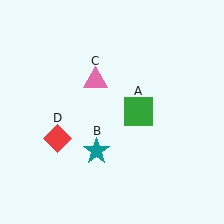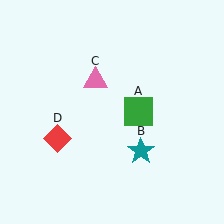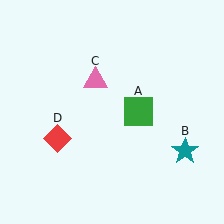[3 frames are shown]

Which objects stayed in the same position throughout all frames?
Green square (object A) and pink triangle (object C) and red diamond (object D) remained stationary.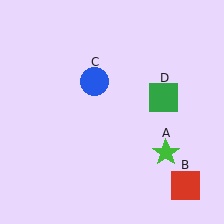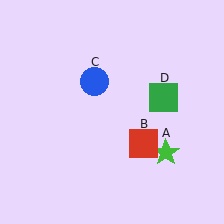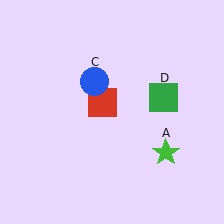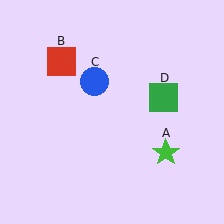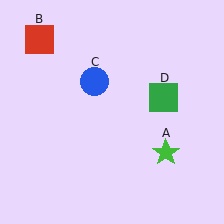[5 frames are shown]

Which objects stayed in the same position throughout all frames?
Green star (object A) and blue circle (object C) and green square (object D) remained stationary.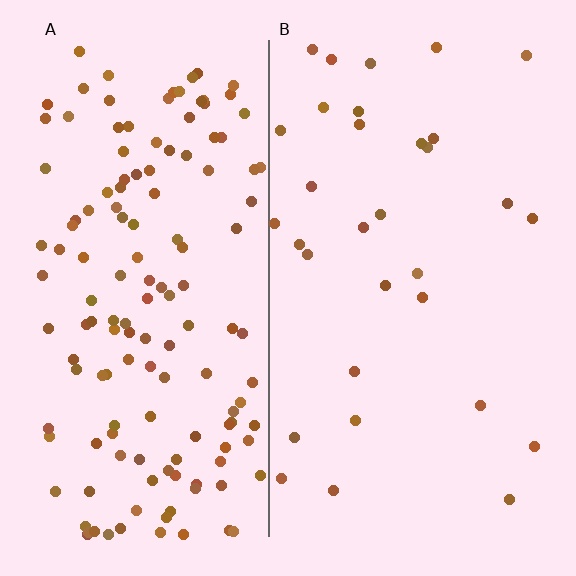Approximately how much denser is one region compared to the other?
Approximately 4.5× — region A over region B.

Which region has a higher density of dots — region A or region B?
A (the left).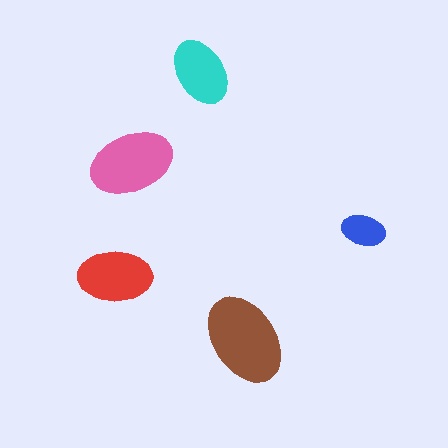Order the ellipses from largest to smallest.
the brown one, the pink one, the red one, the cyan one, the blue one.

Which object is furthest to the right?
The blue ellipse is rightmost.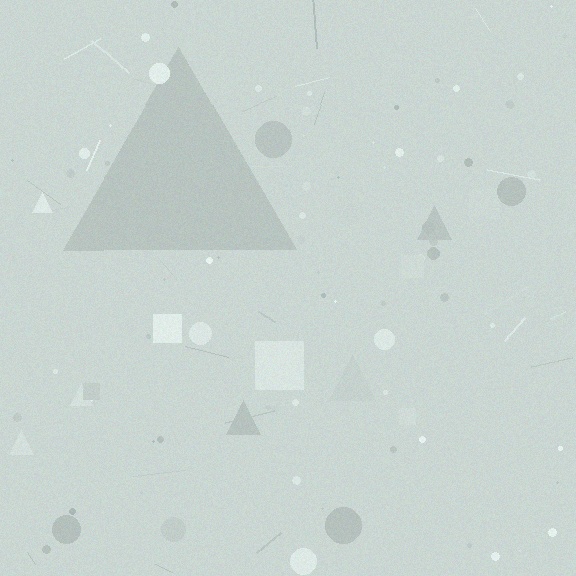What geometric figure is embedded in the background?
A triangle is embedded in the background.